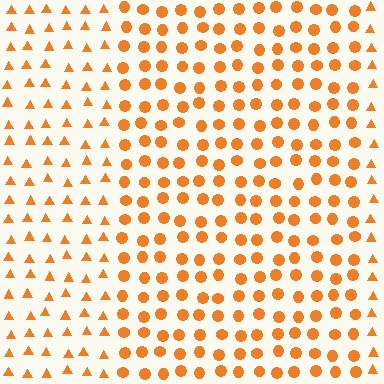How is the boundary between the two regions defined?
The boundary is defined by a change in element shape: circles inside vs. triangles outside. All elements share the same color and spacing.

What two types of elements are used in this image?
The image uses circles inside the rectangle region and triangles outside it.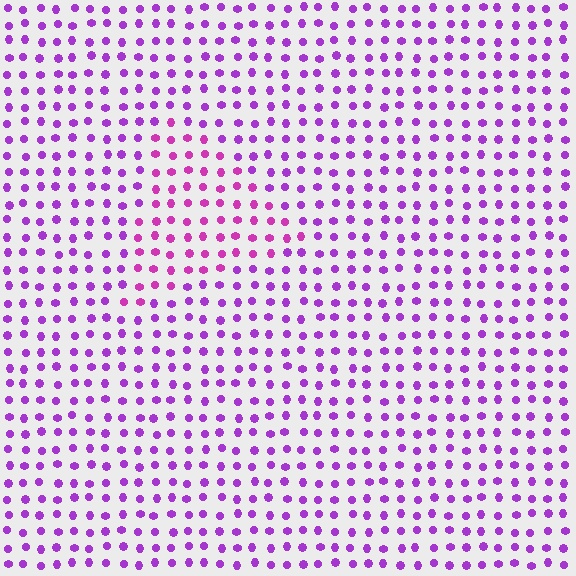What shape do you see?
I see a triangle.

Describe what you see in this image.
The image is filled with small purple elements in a uniform arrangement. A triangle-shaped region is visible where the elements are tinted to a slightly different hue, forming a subtle color boundary.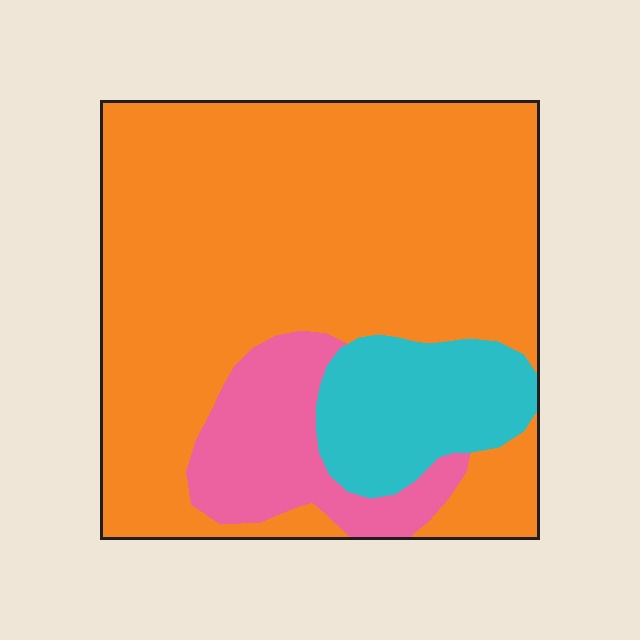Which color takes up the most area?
Orange, at roughly 70%.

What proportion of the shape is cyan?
Cyan covers about 15% of the shape.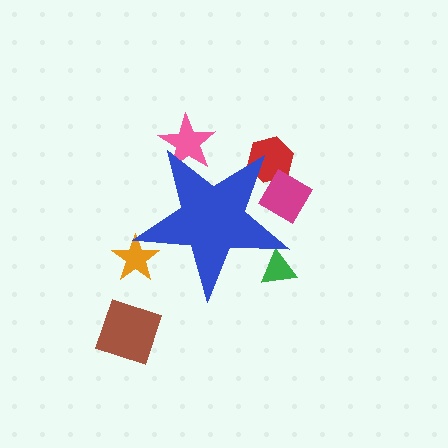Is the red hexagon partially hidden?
Yes, the red hexagon is partially hidden behind the blue star.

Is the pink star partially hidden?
Yes, the pink star is partially hidden behind the blue star.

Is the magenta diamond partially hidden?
Yes, the magenta diamond is partially hidden behind the blue star.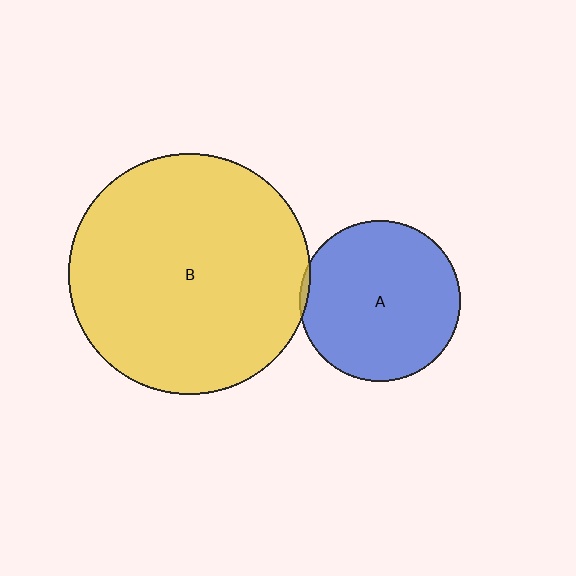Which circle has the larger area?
Circle B (yellow).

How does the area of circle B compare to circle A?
Approximately 2.2 times.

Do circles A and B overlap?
Yes.